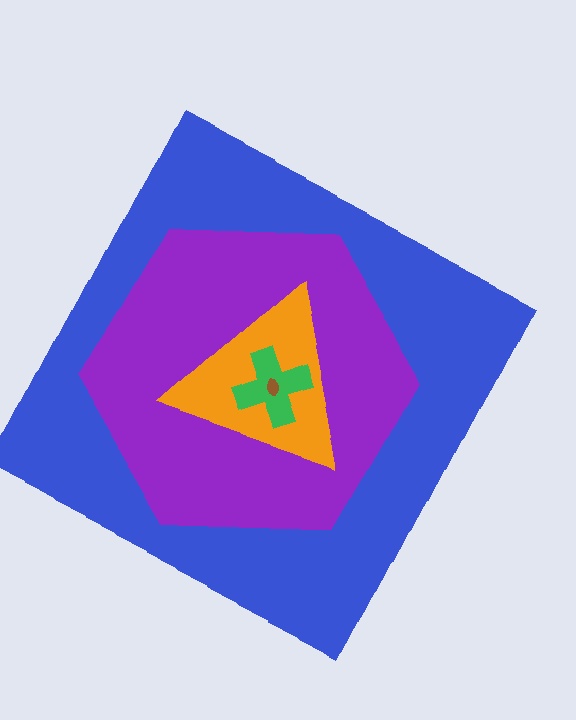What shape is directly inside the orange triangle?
The green cross.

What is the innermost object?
The brown ellipse.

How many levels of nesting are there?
5.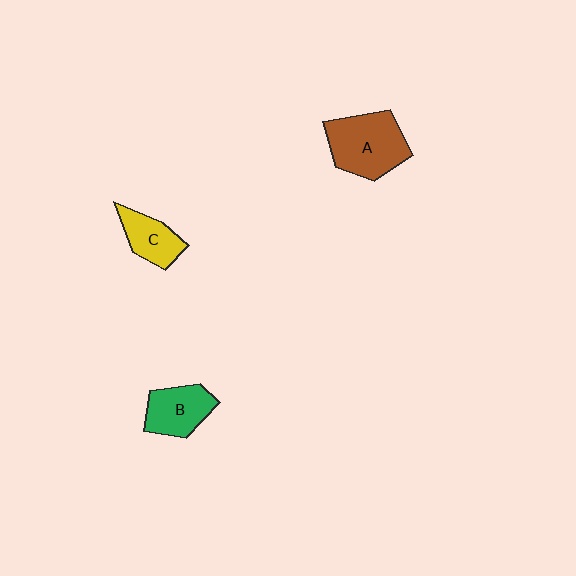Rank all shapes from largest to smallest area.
From largest to smallest: A (brown), B (green), C (yellow).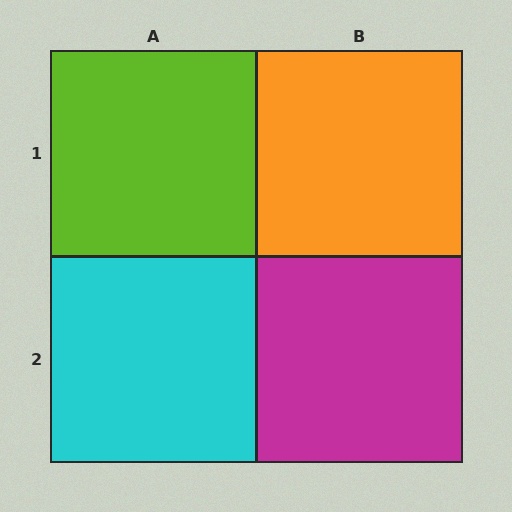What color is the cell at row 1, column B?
Orange.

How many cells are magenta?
1 cell is magenta.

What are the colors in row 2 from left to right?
Cyan, magenta.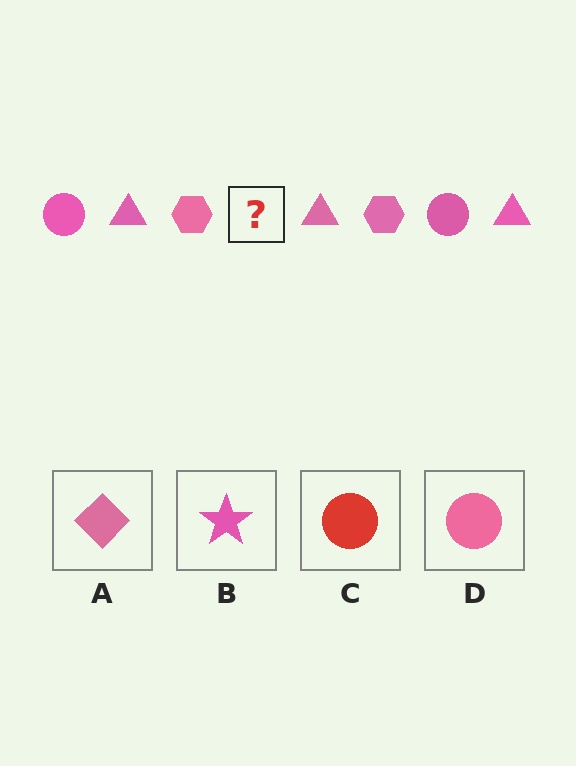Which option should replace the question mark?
Option D.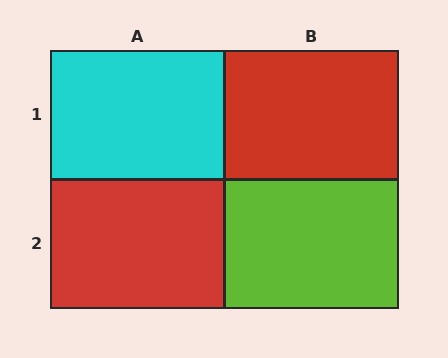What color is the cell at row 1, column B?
Red.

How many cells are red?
2 cells are red.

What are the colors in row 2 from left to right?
Red, lime.